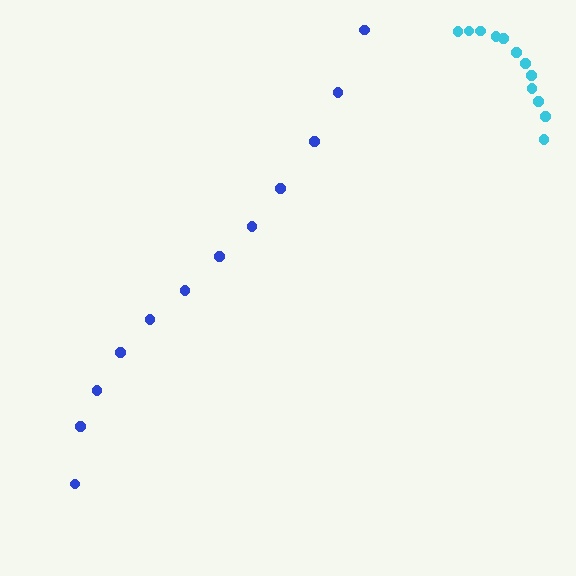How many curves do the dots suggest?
There are 2 distinct paths.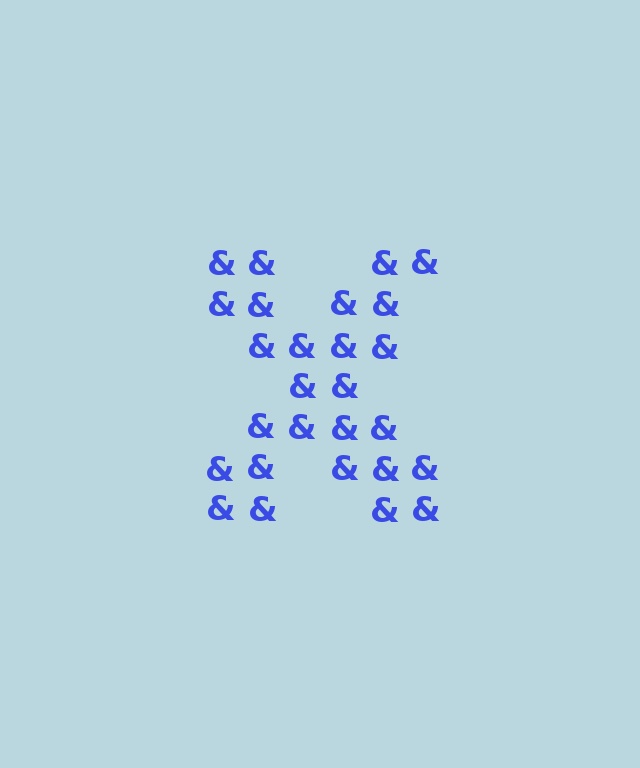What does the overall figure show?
The overall figure shows the letter X.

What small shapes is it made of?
It is made of small ampersands.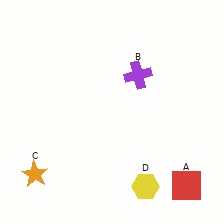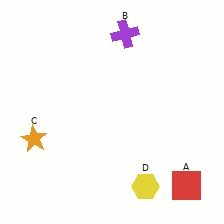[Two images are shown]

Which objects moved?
The objects that moved are: the purple cross (B), the orange star (C).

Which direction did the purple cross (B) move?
The purple cross (B) moved up.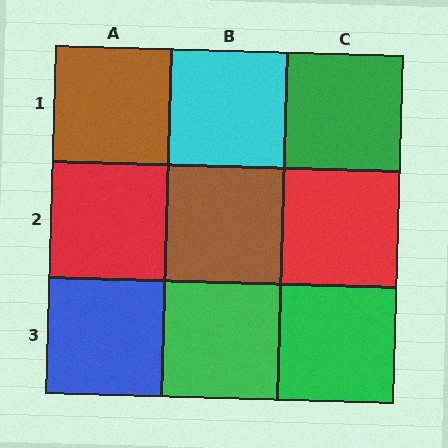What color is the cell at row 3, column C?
Green.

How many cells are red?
2 cells are red.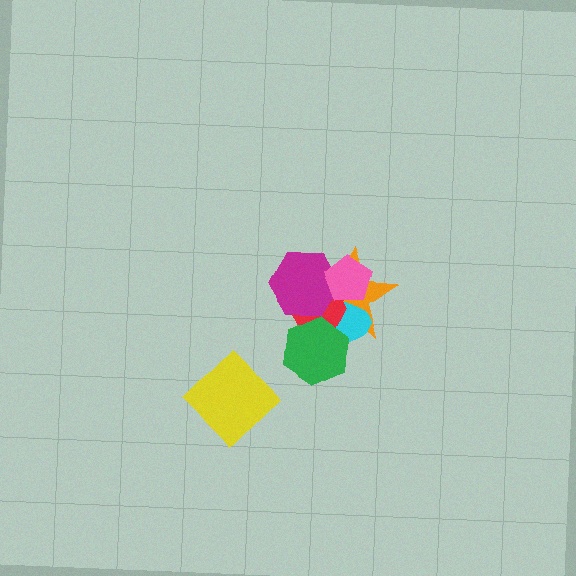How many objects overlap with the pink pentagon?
4 objects overlap with the pink pentagon.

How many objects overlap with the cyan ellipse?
5 objects overlap with the cyan ellipse.